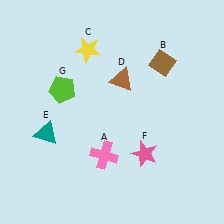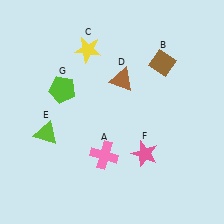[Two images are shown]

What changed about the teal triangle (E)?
In Image 1, E is teal. In Image 2, it changed to lime.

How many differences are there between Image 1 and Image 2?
There is 1 difference between the two images.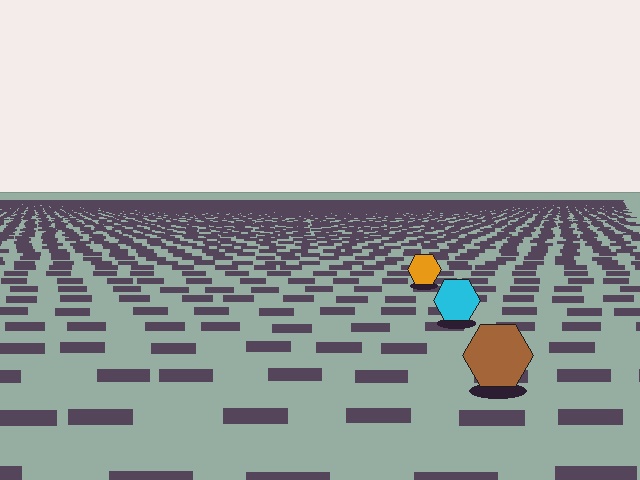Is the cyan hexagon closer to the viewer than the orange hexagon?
Yes. The cyan hexagon is closer — you can tell from the texture gradient: the ground texture is coarser near it.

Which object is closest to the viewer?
The brown hexagon is closest. The texture marks near it are larger and more spread out.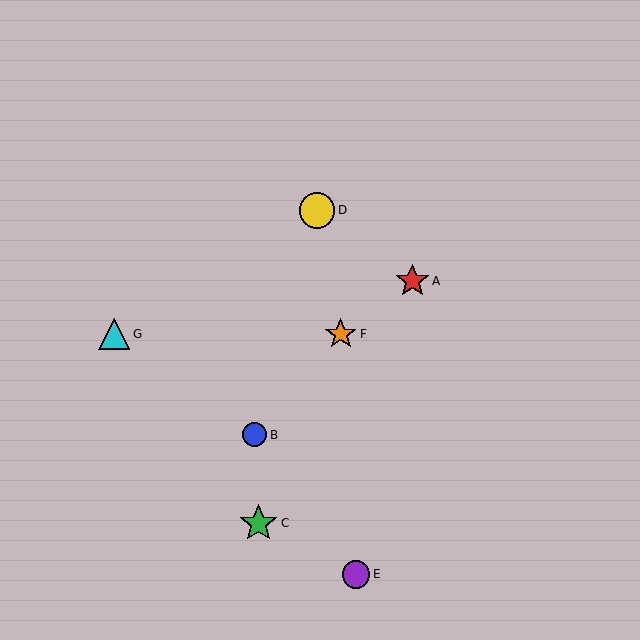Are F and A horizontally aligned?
No, F is at y≈334 and A is at y≈281.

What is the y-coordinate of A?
Object A is at y≈281.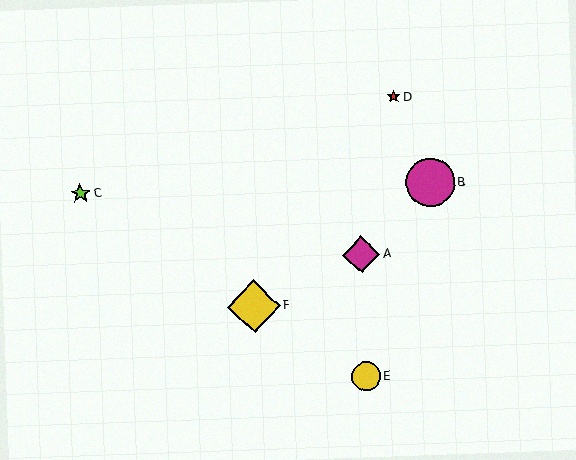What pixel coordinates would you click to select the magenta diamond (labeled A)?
Click at (361, 255) to select the magenta diamond A.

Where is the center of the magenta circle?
The center of the magenta circle is at (430, 183).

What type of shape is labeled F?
Shape F is a yellow diamond.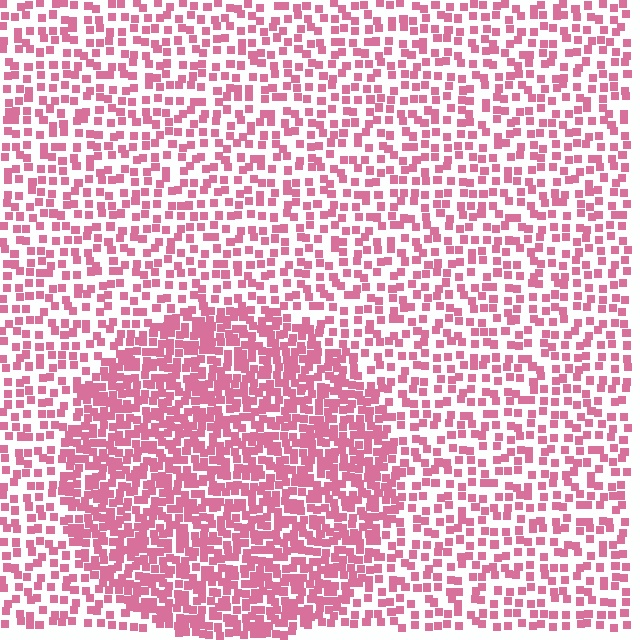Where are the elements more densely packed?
The elements are more densely packed inside the circle boundary.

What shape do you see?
I see a circle.